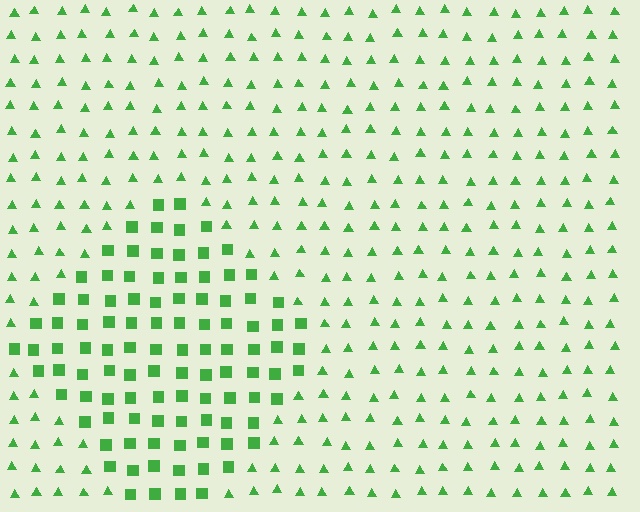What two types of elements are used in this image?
The image uses squares inside the diamond region and triangles outside it.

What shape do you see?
I see a diamond.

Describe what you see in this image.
The image is filled with small green elements arranged in a uniform grid. A diamond-shaped region contains squares, while the surrounding area contains triangles. The boundary is defined purely by the change in element shape.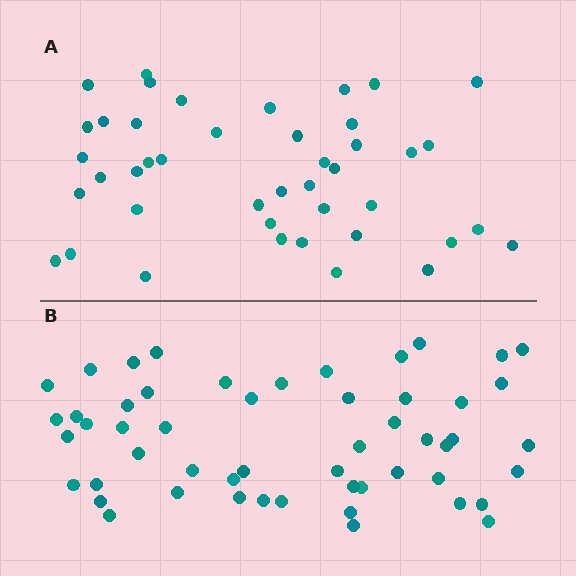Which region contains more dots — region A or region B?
Region B (the bottom region) has more dots.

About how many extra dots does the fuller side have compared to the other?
Region B has roughly 10 or so more dots than region A.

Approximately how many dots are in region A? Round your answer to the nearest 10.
About 40 dots. (The exact count is 43, which rounds to 40.)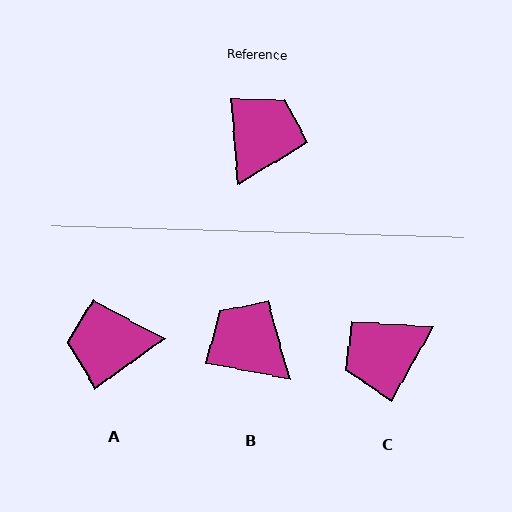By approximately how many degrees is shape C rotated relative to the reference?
Approximately 146 degrees counter-clockwise.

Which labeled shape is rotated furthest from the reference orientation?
C, about 146 degrees away.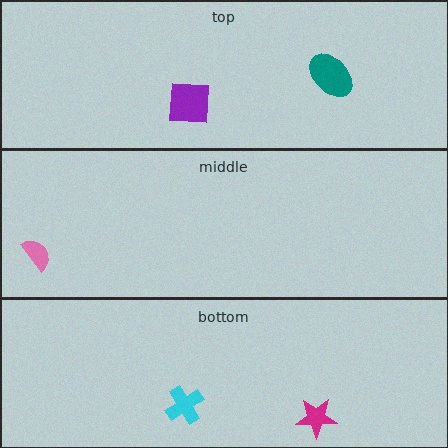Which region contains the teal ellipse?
The top region.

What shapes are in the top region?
The purple square, the teal ellipse.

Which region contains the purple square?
The top region.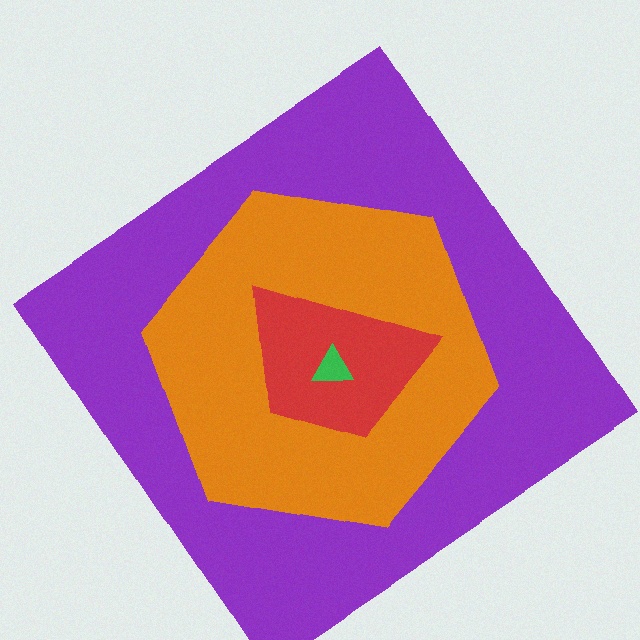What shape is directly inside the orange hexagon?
The red trapezoid.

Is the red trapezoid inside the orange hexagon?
Yes.